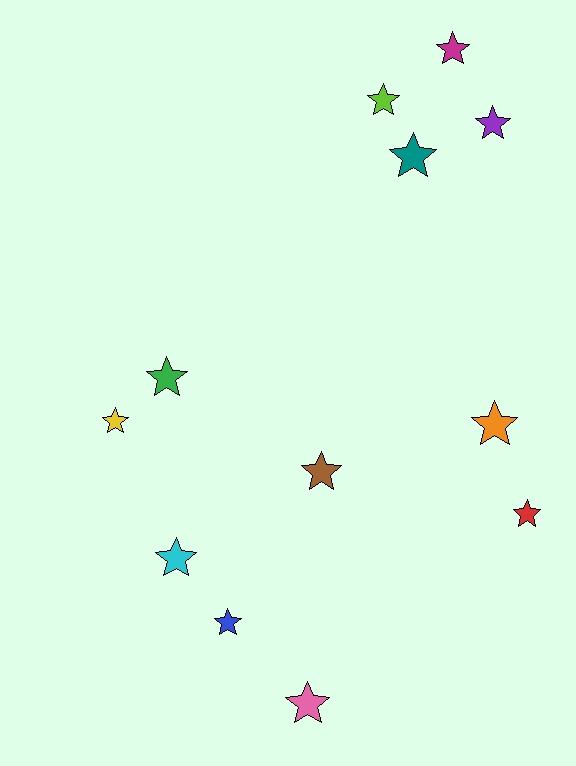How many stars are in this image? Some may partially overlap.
There are 12 stars.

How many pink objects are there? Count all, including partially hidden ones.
There is 1 pink object.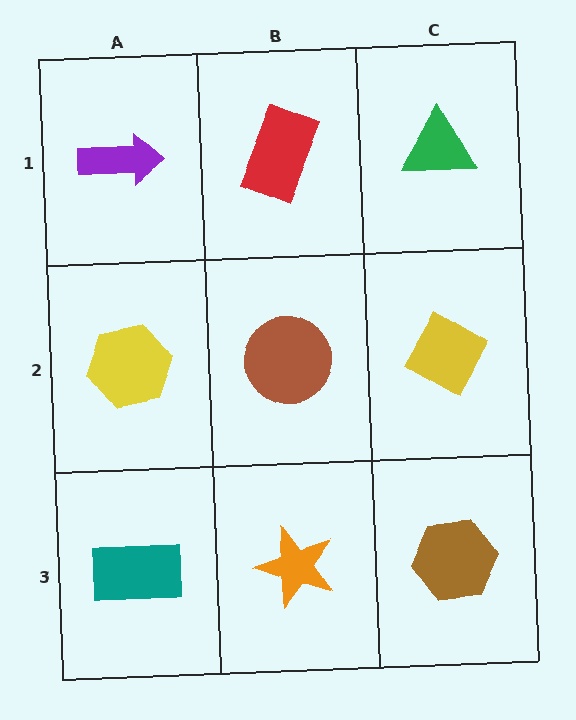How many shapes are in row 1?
3 shapes.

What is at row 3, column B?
An orange star.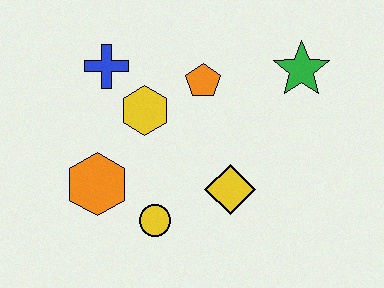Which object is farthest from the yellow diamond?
The blue cross is farthest from the yellow diamond.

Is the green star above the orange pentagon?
Yes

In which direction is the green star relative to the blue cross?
The green star is to the right of the blue cross.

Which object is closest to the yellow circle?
The orange hexagon is closest to the yellow circle.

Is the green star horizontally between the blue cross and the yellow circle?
No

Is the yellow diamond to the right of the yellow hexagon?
Yes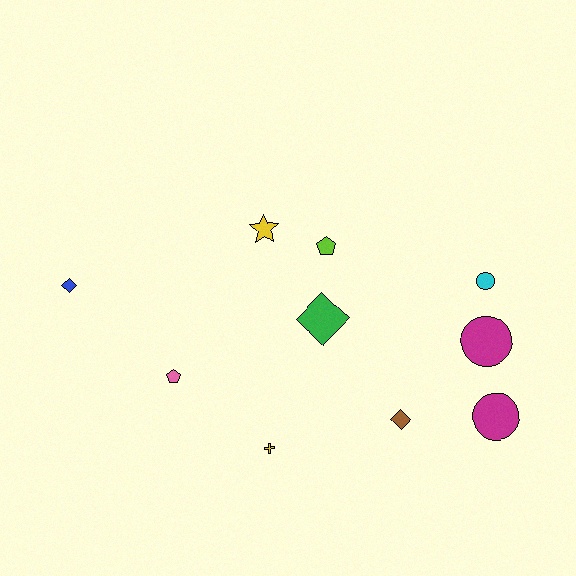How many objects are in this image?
There are 10 objects.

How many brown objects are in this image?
There is 1 brown object.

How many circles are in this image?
There are 3 circles.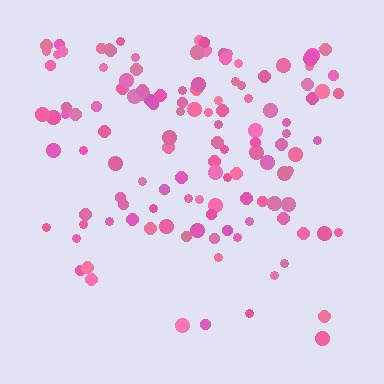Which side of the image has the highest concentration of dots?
The top.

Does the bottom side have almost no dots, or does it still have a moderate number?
Still a moderate number, just noticeably fewer than the top.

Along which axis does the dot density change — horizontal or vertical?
Vertical.